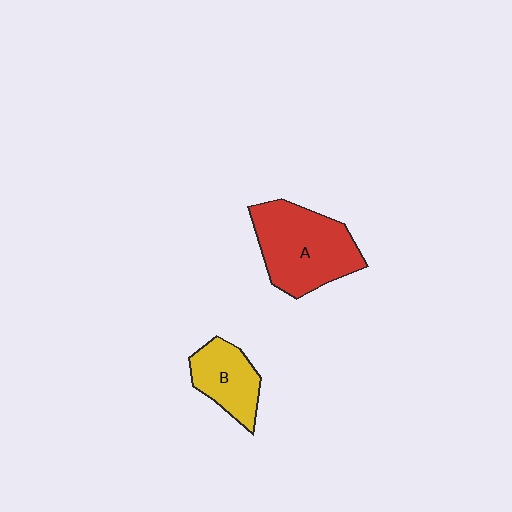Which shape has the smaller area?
Shape B (yellow).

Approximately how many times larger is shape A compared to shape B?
Approximately 1.8 times.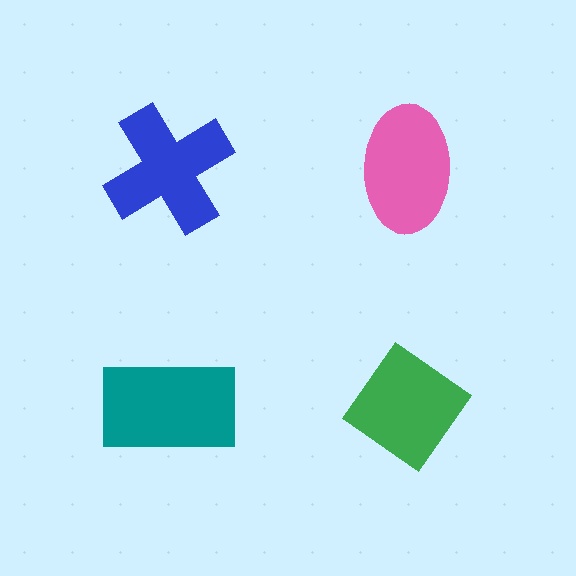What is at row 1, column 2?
A pink ellipse.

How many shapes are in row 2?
2 shapes.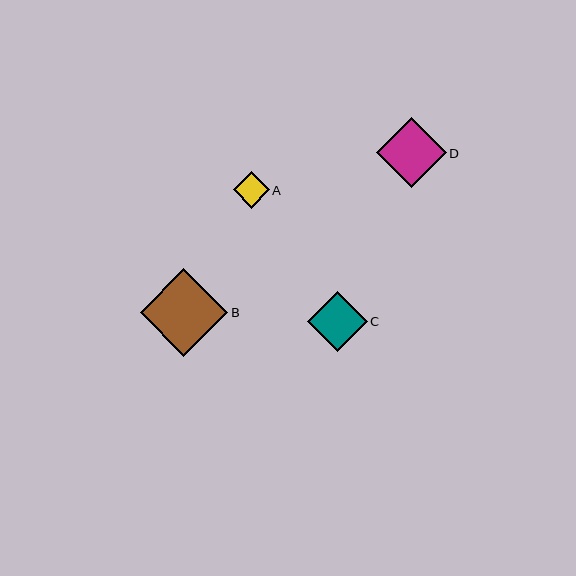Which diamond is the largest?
Diamond B is the largest with a size of approximately 88 pixels.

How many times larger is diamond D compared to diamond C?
Diamond D is approximately 1.2 times the size of diamond C.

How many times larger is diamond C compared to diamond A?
Diamond C is approximately 1.7 times the size of diamond A.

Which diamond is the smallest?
Diamond A is the smallest with a size of approximately 36 pixels.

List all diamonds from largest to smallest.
From largest to smallest: B, D, C, A.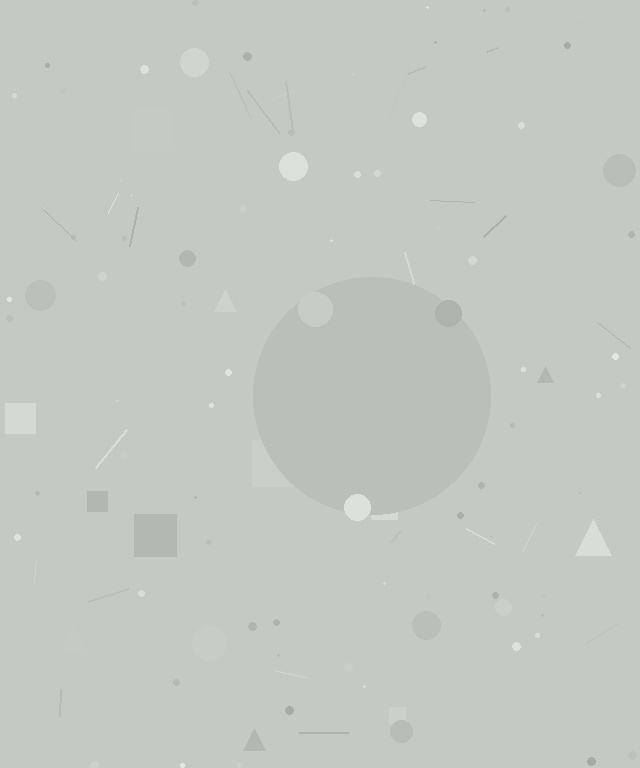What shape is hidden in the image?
A circle is hidden in the image.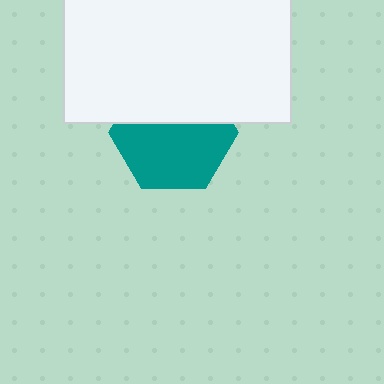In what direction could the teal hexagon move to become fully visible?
The teal hexagon could move down. That would shift it out from behind the white rectangle entirely.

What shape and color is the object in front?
The object in front is a white rectangle.